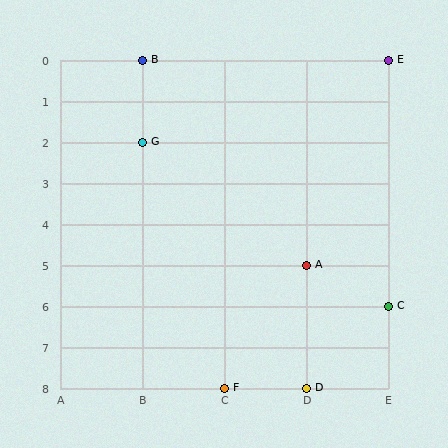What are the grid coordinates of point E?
Point E is at grid coordinates (E, 0).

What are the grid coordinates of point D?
Point D is at grid coordinates (D, 8).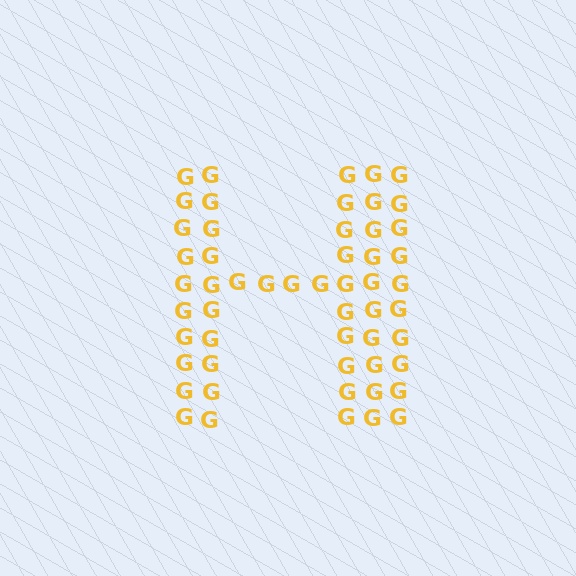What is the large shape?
The large shape is the letter H.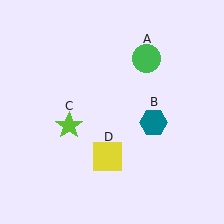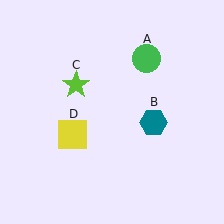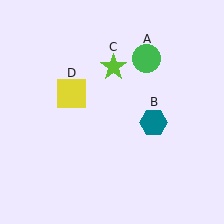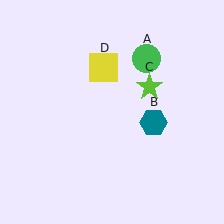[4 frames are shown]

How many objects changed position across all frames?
2 objects changed position: lime star (object C), yellow square (object D).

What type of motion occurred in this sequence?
The lime star (object C), yellow square (object D) rotated clockwise around the center of the scene.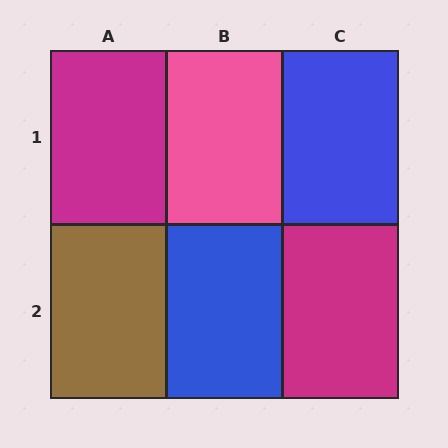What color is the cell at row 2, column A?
Brown.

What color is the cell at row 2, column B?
Blue.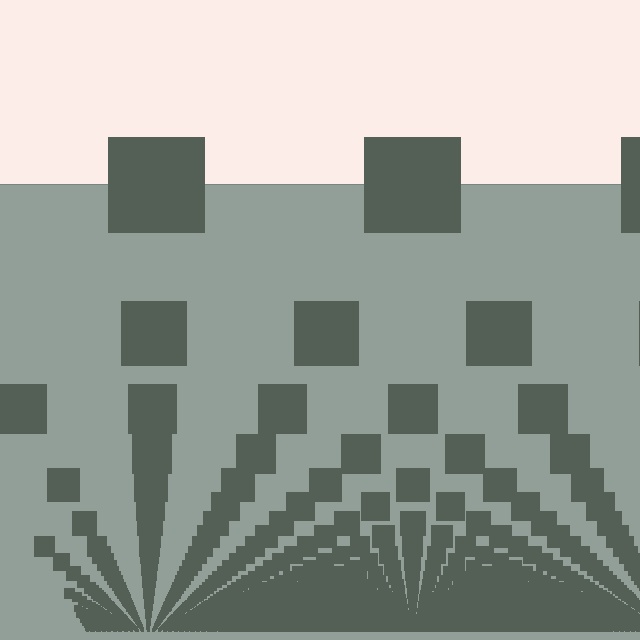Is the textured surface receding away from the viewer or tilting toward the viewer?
The surface appears to tilt toward the viewer. Texture elements get larger and sparser toward the top.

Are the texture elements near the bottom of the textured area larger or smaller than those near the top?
Smaller. The gradient is inverted — elements near the bottom are smaller and denser.